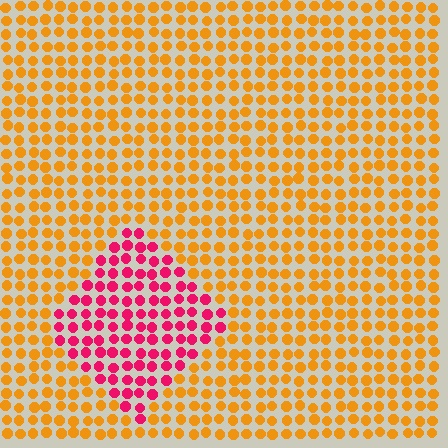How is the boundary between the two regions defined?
The boundary is defined purely by a slight shift in hue (about 59 degrees). Spacing, size, and orientation are identical on both sides.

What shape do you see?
I see a diamond.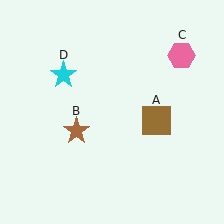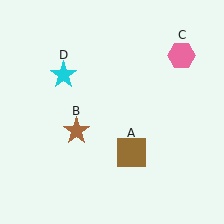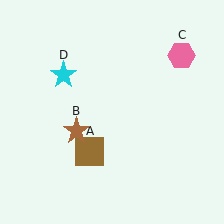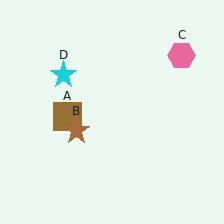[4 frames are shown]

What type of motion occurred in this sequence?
The brown square (object A) rotated clockwise around the center of the scene.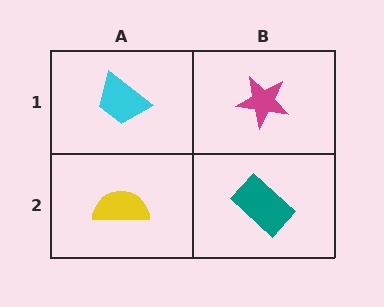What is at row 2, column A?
A yellow semicircle.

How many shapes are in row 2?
2 shapes.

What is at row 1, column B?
A magenta star.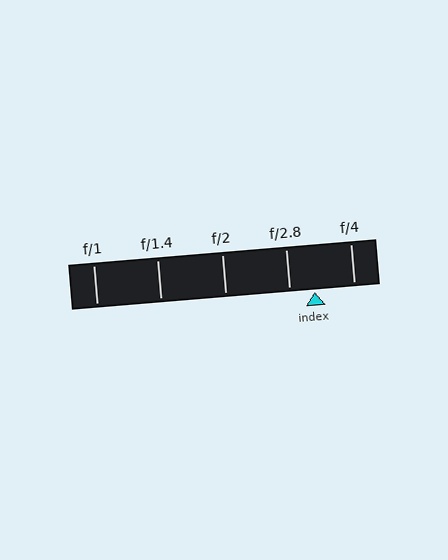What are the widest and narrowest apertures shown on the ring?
The widest aperture shown is f/1 and the narrowest is f/4.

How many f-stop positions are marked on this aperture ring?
There are 5 f-stop positions marked.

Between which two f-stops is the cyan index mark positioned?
The index mark is between f/2.8 and f/4.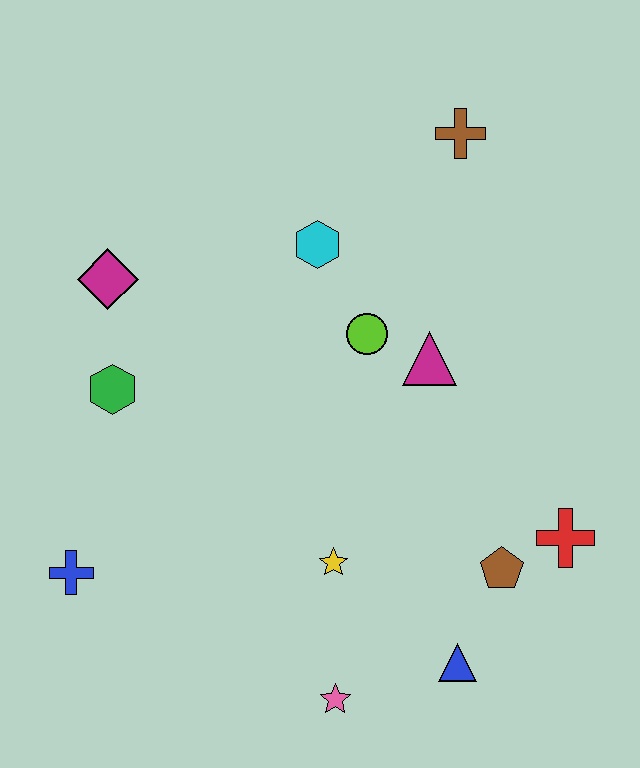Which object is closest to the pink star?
The blue triangle is closest to the pink star.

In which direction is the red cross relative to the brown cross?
The red cross is below the brown cross.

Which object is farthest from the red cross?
The magenta diamond is farthest from the red cross.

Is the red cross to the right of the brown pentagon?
Yes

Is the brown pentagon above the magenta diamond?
No